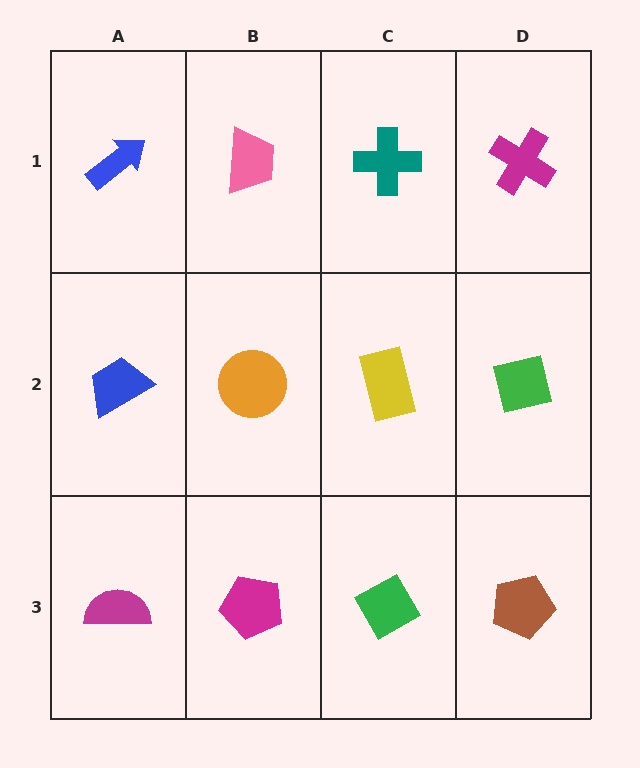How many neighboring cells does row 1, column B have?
3.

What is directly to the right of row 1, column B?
A teal cross.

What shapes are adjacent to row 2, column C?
A teal cross (row 1, column C), a green diamond (row 3, column C), an orange circle (row 2, column B), a green square (row 2, column D).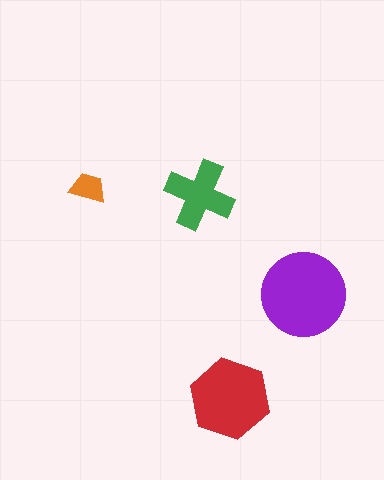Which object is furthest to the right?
The purple circle is rightmost.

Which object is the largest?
The purple circle.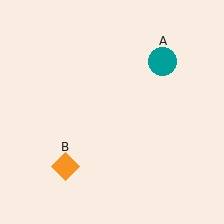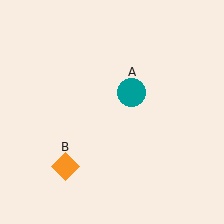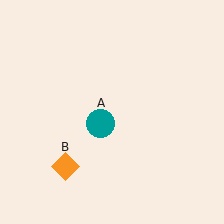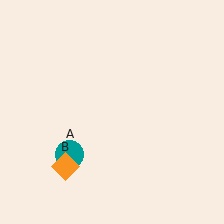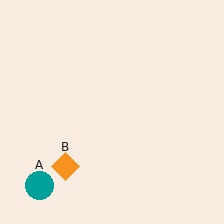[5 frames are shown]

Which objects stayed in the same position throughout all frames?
Orange diamond (object B) remained stationary.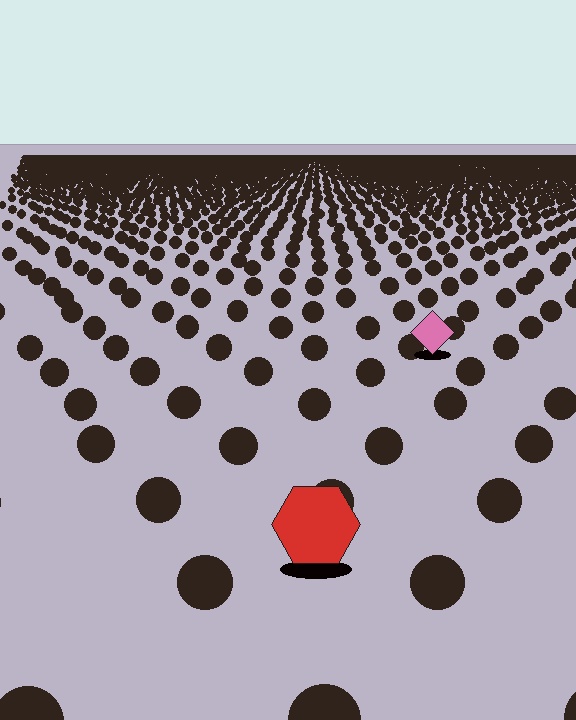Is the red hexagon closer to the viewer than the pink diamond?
Yes. The red hexagon is closer — you can tell from the texture gradient: the ground texture is coarser near it.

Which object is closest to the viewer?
The red hexagon is closest. The texture marks near it are larger and more spread out.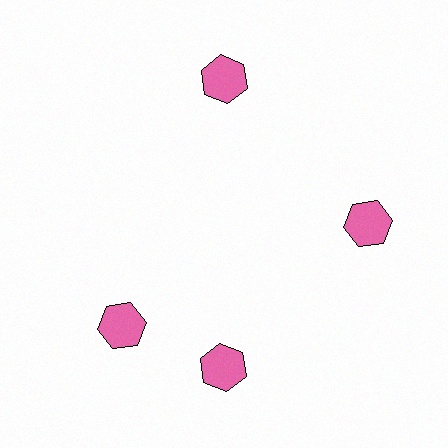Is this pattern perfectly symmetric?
No. The 4 pink hexagons are arranged in a ring, but one element near the 9 o'clock position is rotated out of alignment along the ring, breaking the 4-fold rotational symmetry.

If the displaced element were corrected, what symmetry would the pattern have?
It would have 4-fold rotational symmetry — the pattern would map onto itself every 90 degrees.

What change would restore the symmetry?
The symmetry would be restored by rotating it back into even spacing with its neighbors so that all 4 hexagons sit at equal angles and equal distance from the center.